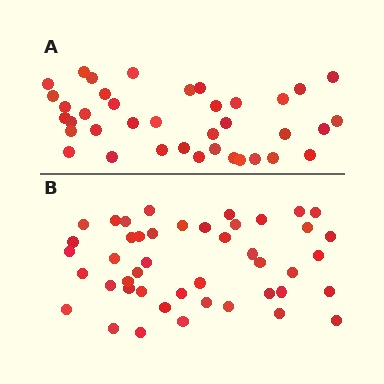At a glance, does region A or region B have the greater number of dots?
Region B (the bottom region) has more dots.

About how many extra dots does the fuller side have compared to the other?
Region B has roughly 8 or so more dots than region A.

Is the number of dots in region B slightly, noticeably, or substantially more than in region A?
Region B has only slightly more — the two regions are fairly close. The ratio is roughly 1.2 to 1.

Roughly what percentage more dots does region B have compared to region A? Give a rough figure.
About 20% more.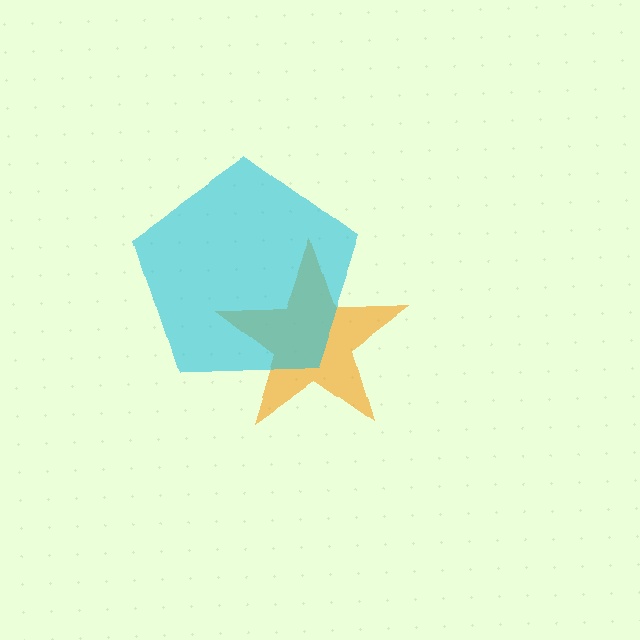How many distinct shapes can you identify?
There are 2 distinct shapes: an orange star, a cyan pentagon.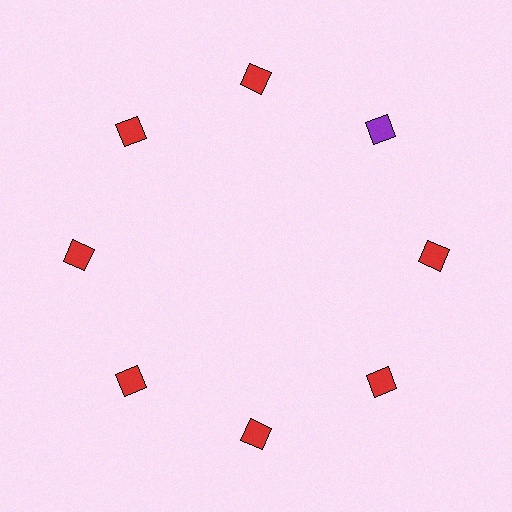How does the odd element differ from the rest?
It has a different color: purple instead of red.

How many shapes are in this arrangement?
There are 8 shapes arranged in a ring pattern.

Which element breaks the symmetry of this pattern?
The purple diamond at roughly the 2 o'clock position breaks the symmetry. All other shapes are red diamonds.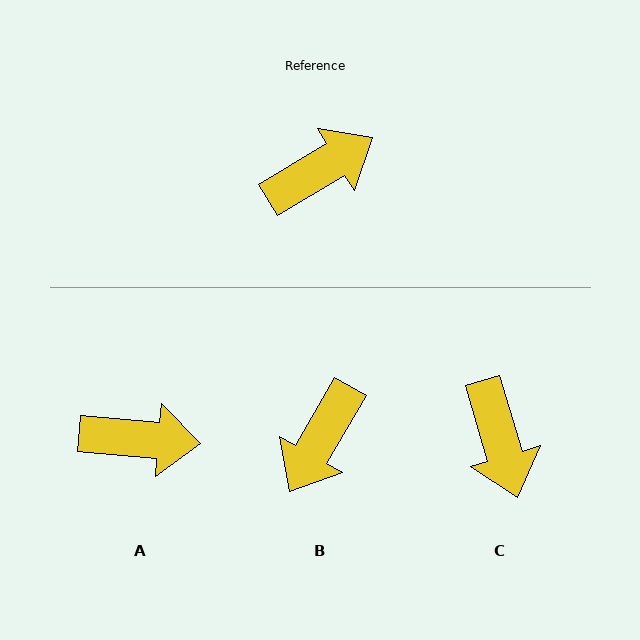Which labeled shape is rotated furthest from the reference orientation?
B, about 151 degrees away.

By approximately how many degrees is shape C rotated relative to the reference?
Approximately 104 degrees clockwise.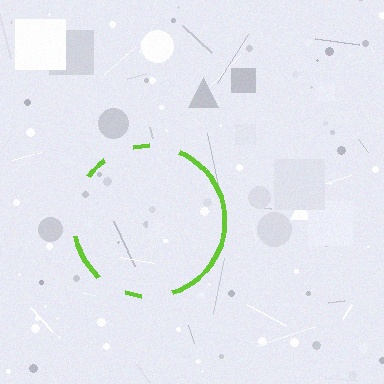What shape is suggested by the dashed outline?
The dashed outline suggests a circle.